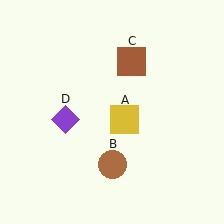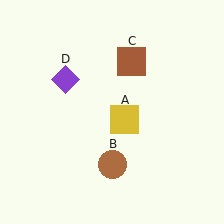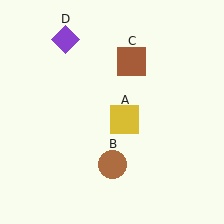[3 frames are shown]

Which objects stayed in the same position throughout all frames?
Yellow square (object A) and brown circle (object B) and brown square (object C) remained stationary.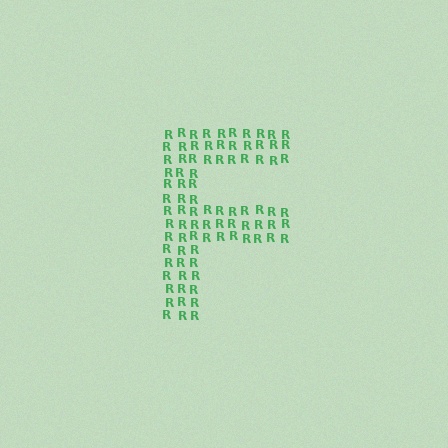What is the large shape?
The large shape is the letter F.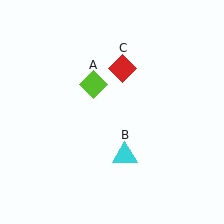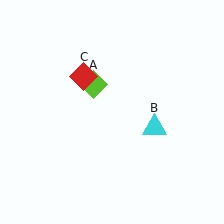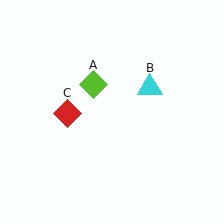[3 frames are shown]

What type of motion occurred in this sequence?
The cyan triangle (object B), red diamond (object C) rotated counterclockwise around the center of the scene.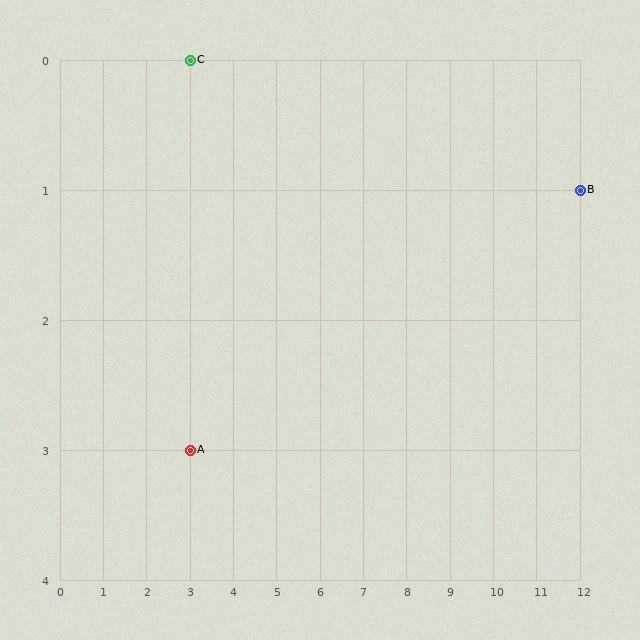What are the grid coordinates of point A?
Point A is at grid coordinates (3, 3).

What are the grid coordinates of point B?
Point B is at grid coordinates (12, 1).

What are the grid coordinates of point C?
Point C is at grid coordinates (3, 0).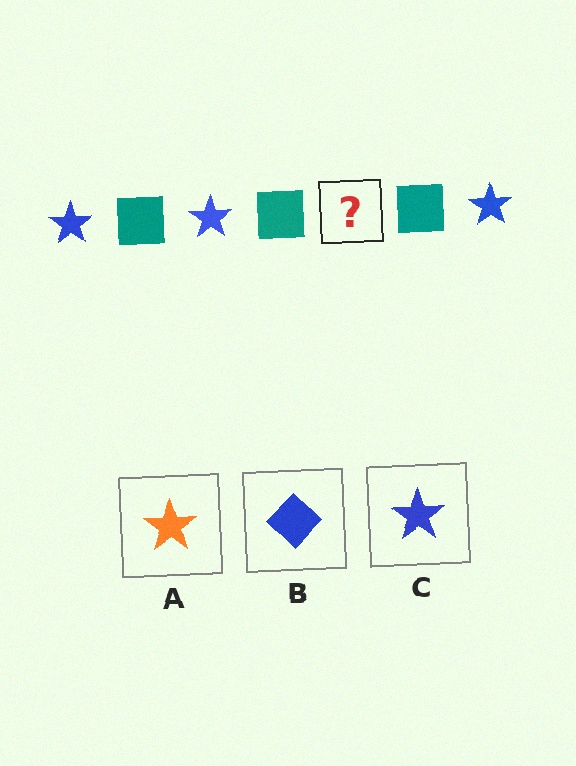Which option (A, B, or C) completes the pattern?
C.